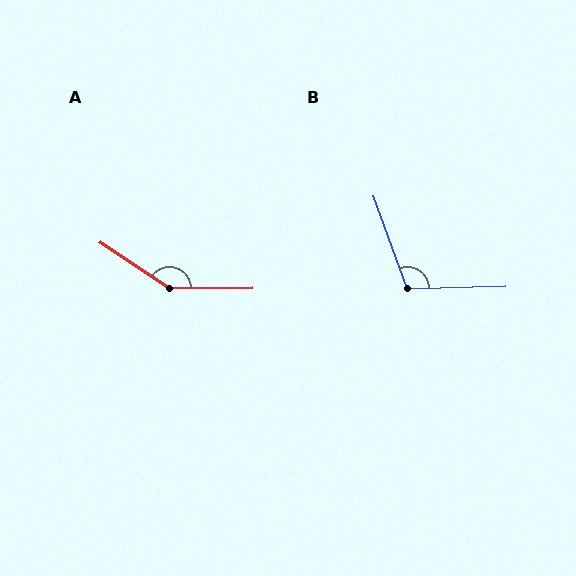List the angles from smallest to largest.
B (108°), A (146°).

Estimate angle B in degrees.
Approximately 108 degrees.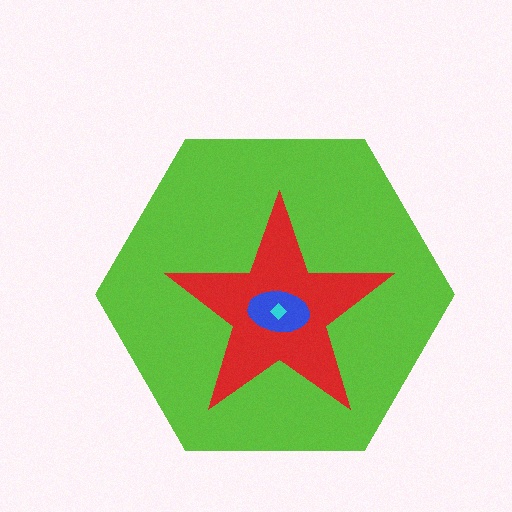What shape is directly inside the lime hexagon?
The red star.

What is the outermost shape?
The lime hexagon.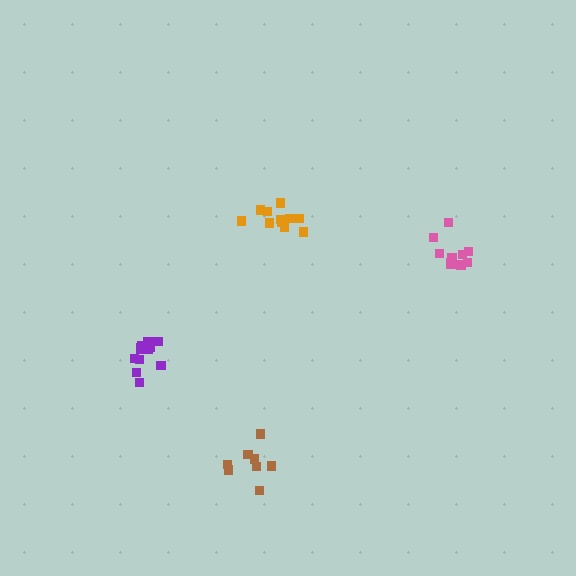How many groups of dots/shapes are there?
There are 4 groups.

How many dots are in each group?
Group 1: 10 dots, Group 2: 11 dots, Group 3: 13 dots, Group 4: 10 dots (44 total).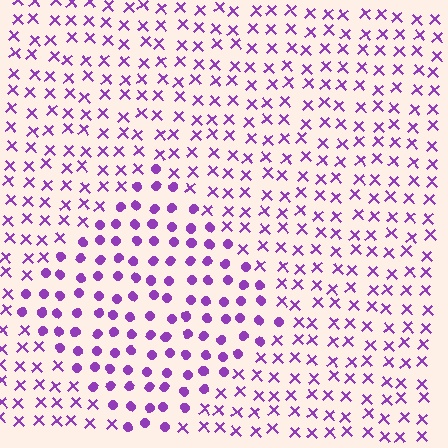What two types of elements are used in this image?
The image uses circles inside the diamond region and X marks outside it.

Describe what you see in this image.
The image is filled with small purple elements arranged in a uniform grid. A diamond-shaped region contains circles, while the surrounding area contains X marks. The boundary is defined purely by the change in element shape.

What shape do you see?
I see a diamond.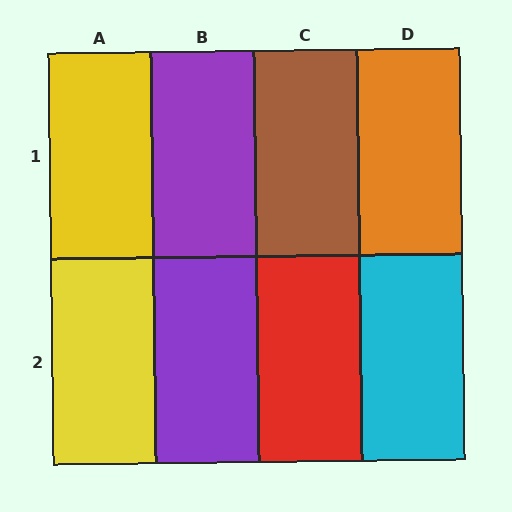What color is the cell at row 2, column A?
Yellow.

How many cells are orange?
1 cell is orange.